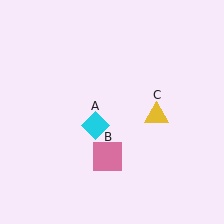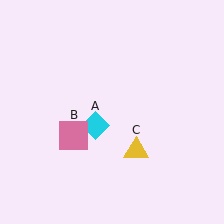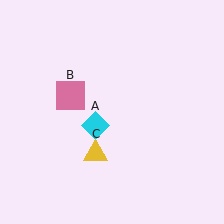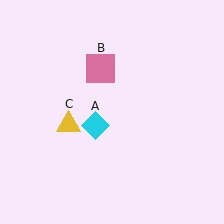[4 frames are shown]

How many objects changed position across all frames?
2 objects changed position: pink square (object B), yellow triangle (object C).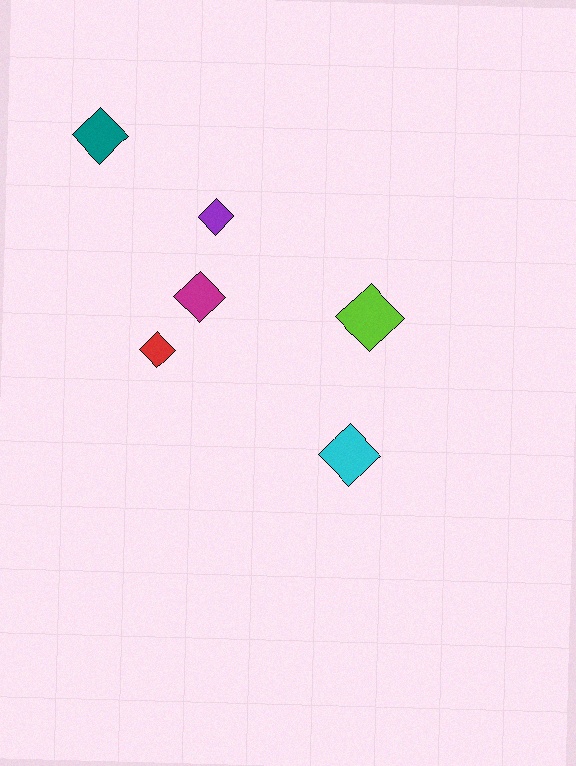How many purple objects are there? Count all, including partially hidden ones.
There is 1 purple object.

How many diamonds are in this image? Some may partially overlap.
There are 6 diamonds.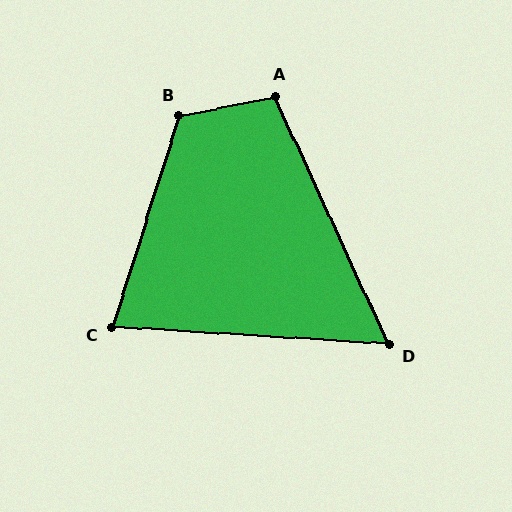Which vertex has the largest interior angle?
B, at approximately 118 degrees.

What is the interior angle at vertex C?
Approximately 76 degrees (acute).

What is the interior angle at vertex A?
Approximately 104 degrees (obtuse).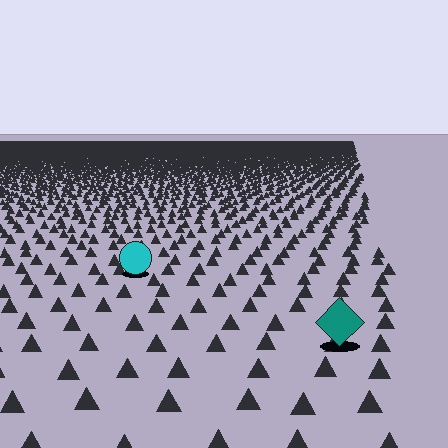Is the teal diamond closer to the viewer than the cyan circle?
Yes. The teal diamond is closer — you can tell from the texture gradient: the ground texture is coarser near it.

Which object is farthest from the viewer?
The cyan circle is farthest from the viewer. It appears smaller and the ground texture around it is denser.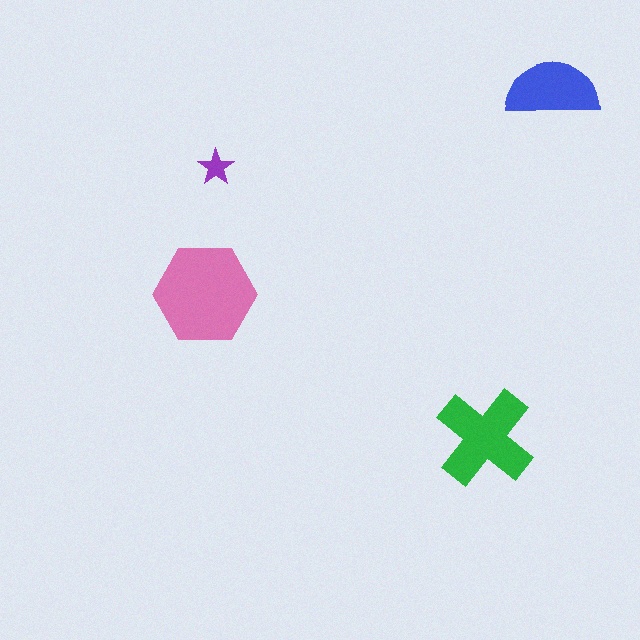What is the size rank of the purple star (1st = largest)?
4th.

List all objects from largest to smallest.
The pink hexagon, the green cross, the blue semicircle, the purple star.